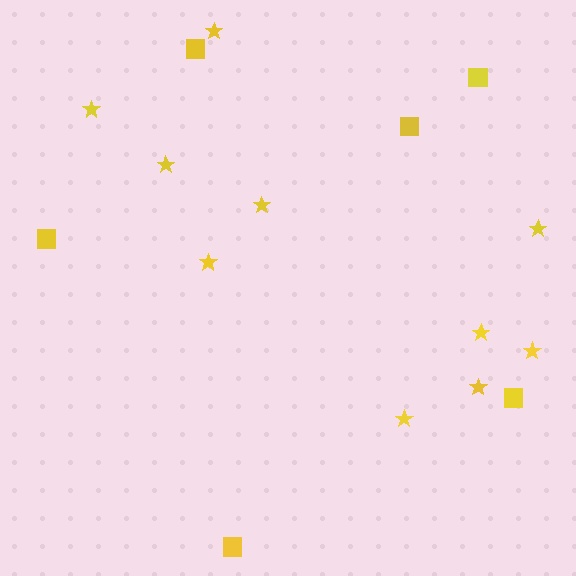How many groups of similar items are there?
There are 2 groups: one group of squares (6) and one group of stars (10).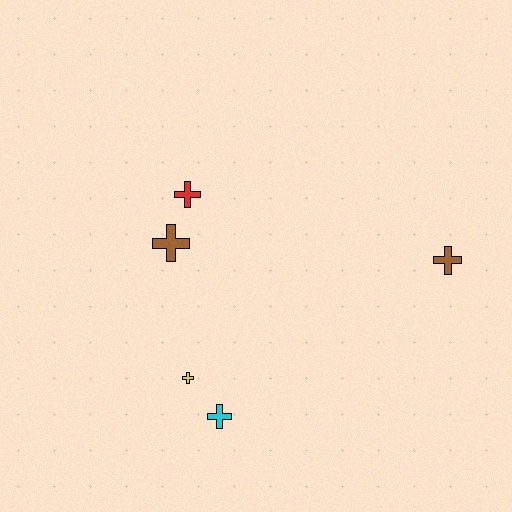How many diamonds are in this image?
There are no diamonds.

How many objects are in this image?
There are 5 objects.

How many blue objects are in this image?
There are no blue objects.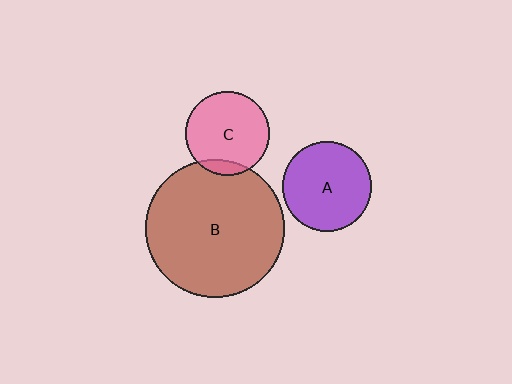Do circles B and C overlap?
Yes.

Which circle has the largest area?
Circle B (brown).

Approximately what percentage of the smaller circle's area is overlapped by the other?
Approximately 10%.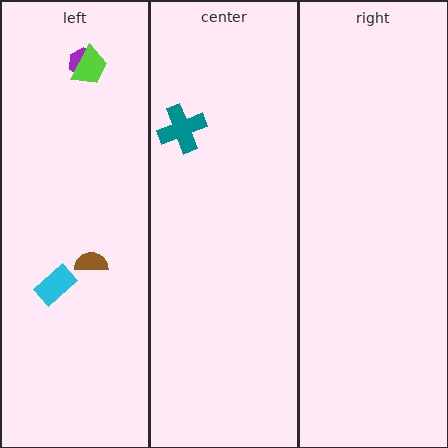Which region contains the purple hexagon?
The left region.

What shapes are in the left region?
The purple hexagon, the cyan rectangle, the brown semicircle, the lime trapezoid.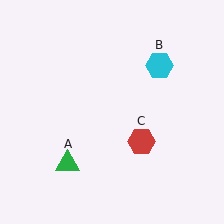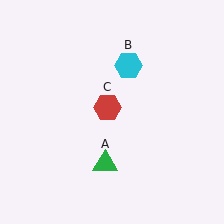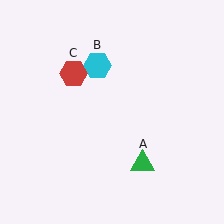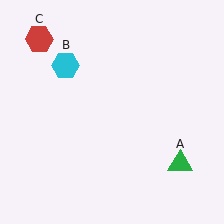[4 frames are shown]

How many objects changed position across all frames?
3 objects changed position: green triangle (object A), cyan hexagon (object B), red hexagon (object C).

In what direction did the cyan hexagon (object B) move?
The cyan hexagon (object B) moved left.